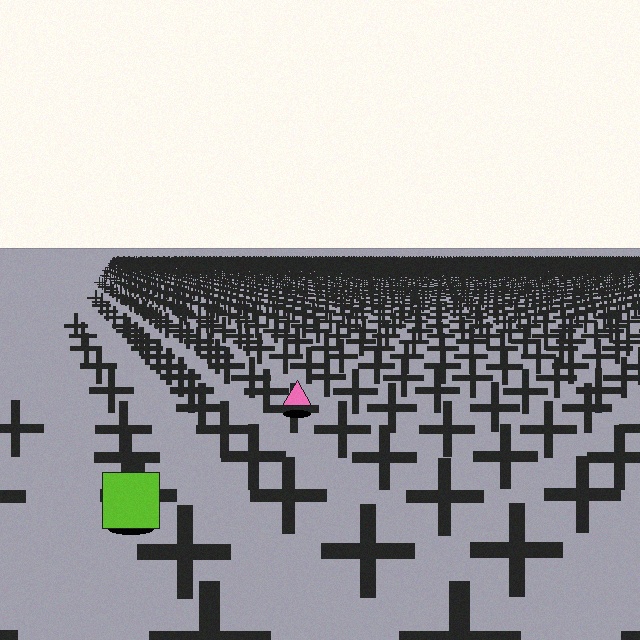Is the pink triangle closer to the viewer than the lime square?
No. The lime square is closer — you can tell from the texture gradient: the ground texture is coarser near it.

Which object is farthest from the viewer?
The pink triangle is farthest from the viewer. It appears smaller and the ground texture around it is denser.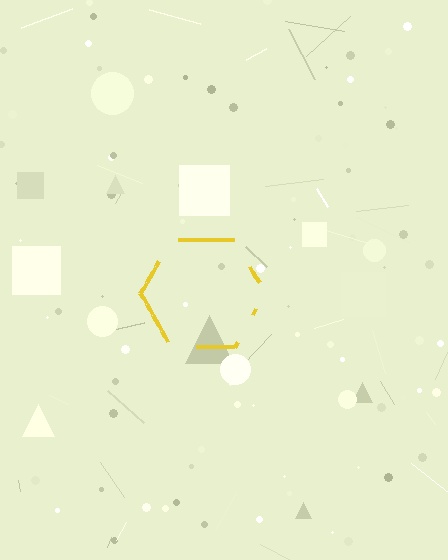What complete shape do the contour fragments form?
The contour fragments form a hexagon.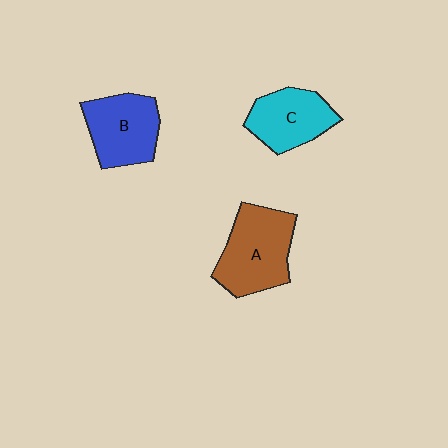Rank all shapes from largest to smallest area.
From largest to smallest: A (brown), B (blue), C (cyan).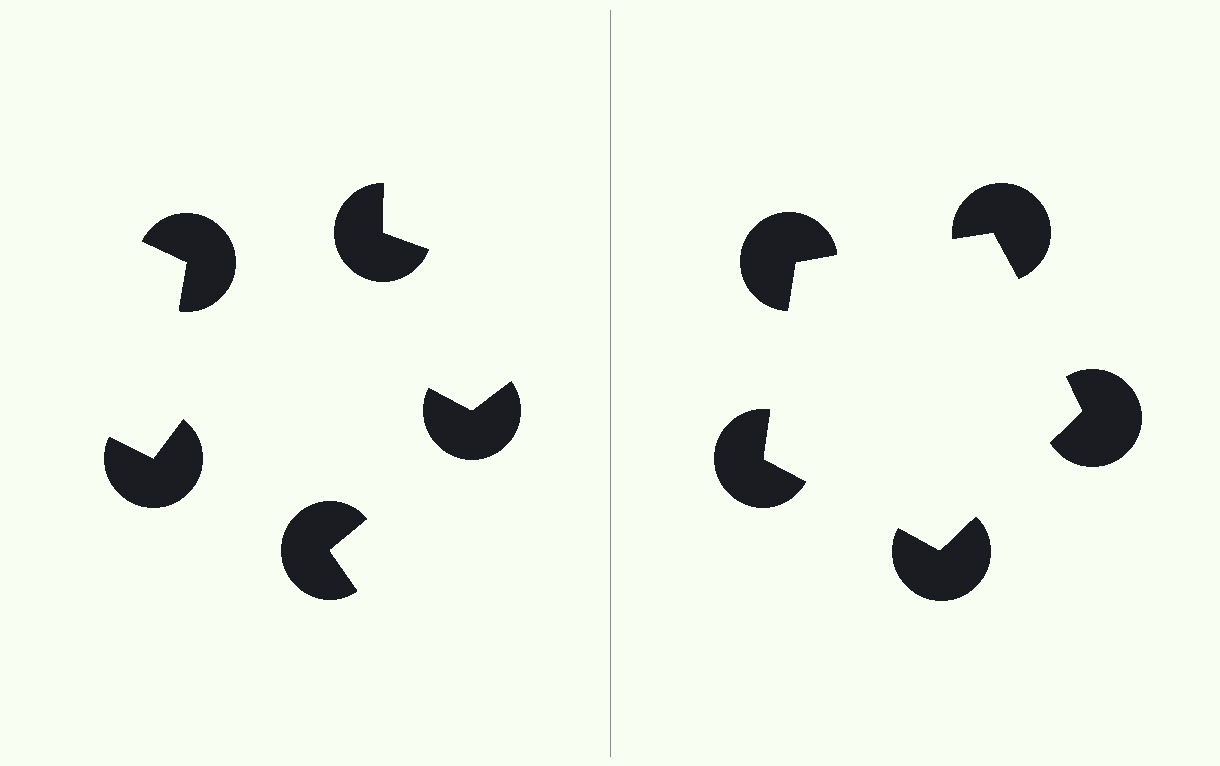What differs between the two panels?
The pac-man discs are positioned identically on both sides; only the wedge orientations differ. On the right they align to a pentagon; on the left they are misaligned.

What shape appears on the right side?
An illusory pentagon.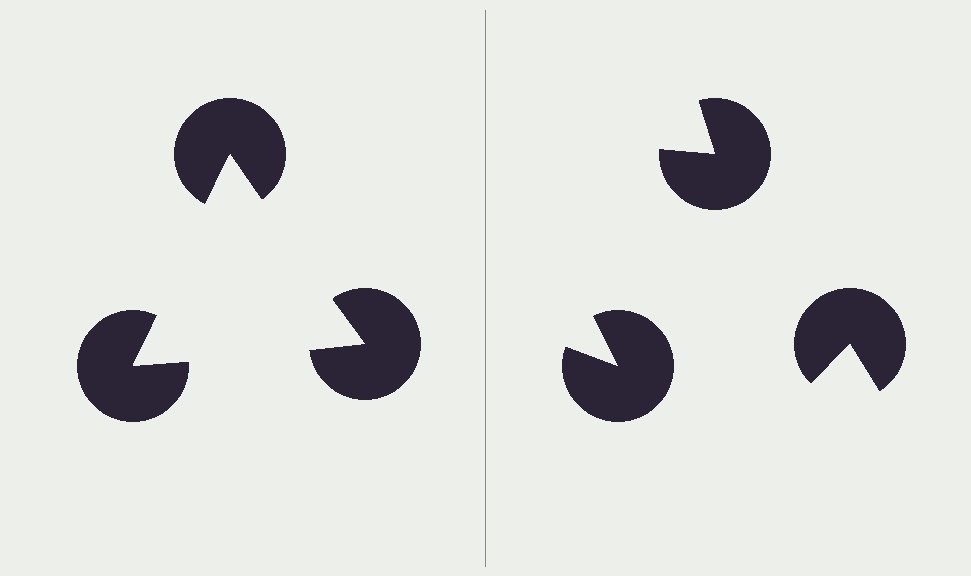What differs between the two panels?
The pac-man discs are positioned identically on both sides; only the wedge orientations differ. On the left they align to a triangle; on the right they are misaligned.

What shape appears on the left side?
An illusory triangle.